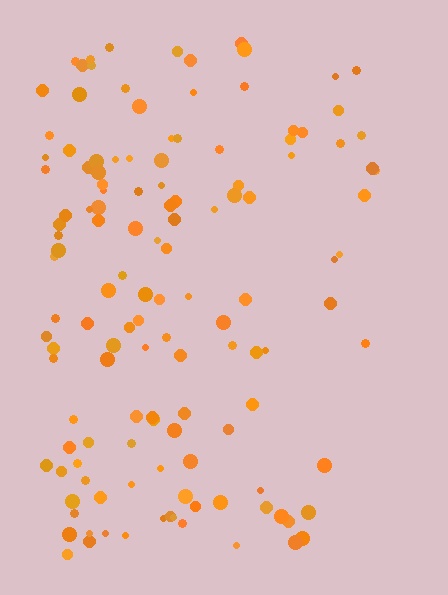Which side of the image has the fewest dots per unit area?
The right.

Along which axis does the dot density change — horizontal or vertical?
Horizontal.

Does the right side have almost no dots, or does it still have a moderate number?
Still a moderate number, just noticeably fewer than the left.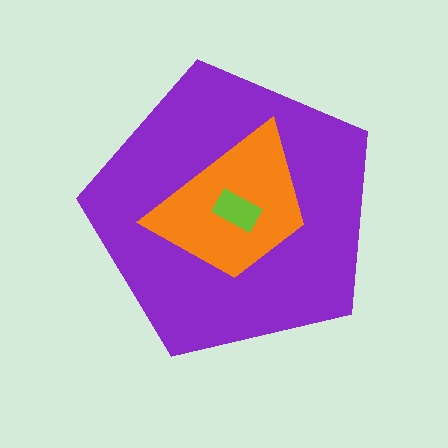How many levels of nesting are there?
3.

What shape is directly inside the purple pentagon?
The orange trapezoid.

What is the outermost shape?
The purple pentagon.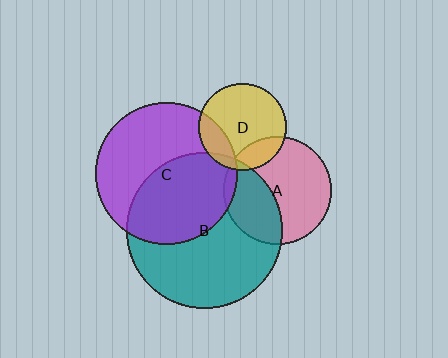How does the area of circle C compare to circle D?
Approximately 2.6 times.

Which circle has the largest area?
Circle B (teal).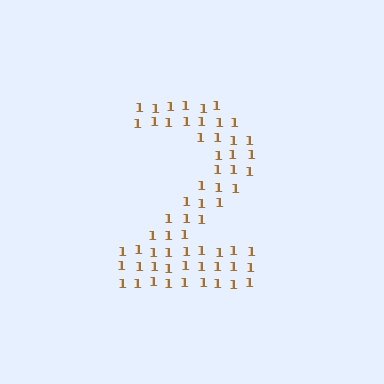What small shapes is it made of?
It is made of small digit 1's.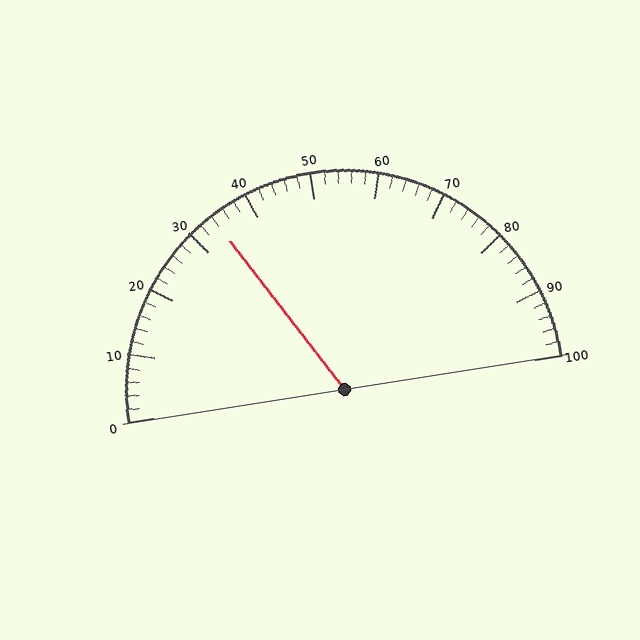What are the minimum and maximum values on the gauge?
The gauge ranges from 0 to 100.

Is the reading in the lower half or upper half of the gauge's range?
The reading is in the lower half of the range (0 to 100).